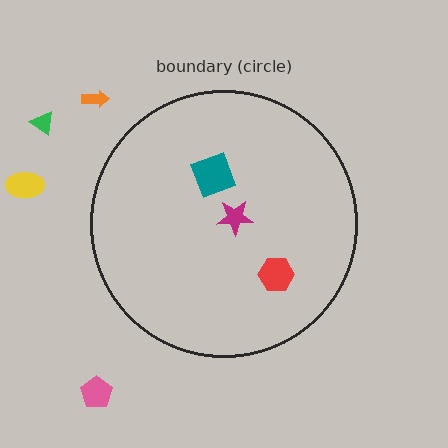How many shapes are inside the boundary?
3 inside, 4 outside.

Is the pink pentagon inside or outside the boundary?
Outside.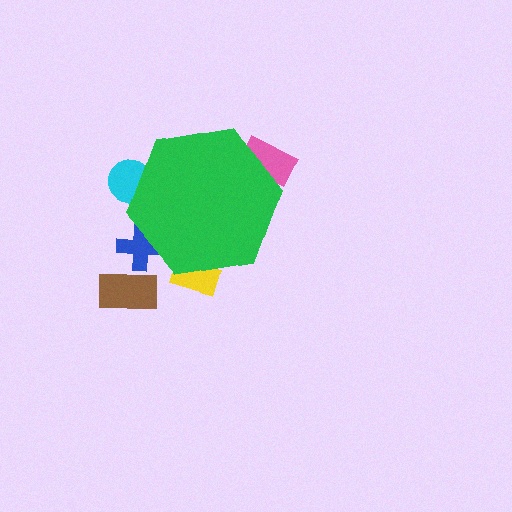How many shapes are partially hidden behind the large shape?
4 shapes are partially hidden.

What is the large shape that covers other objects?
A green hexagon.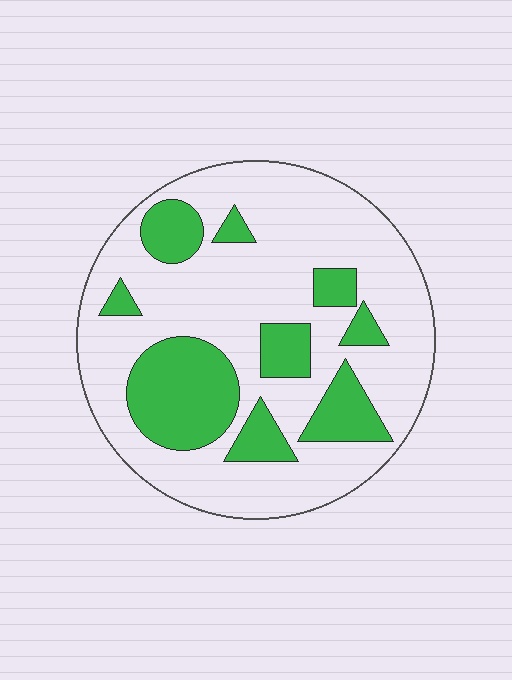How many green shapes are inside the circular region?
9.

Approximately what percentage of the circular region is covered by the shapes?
Approximately 25%.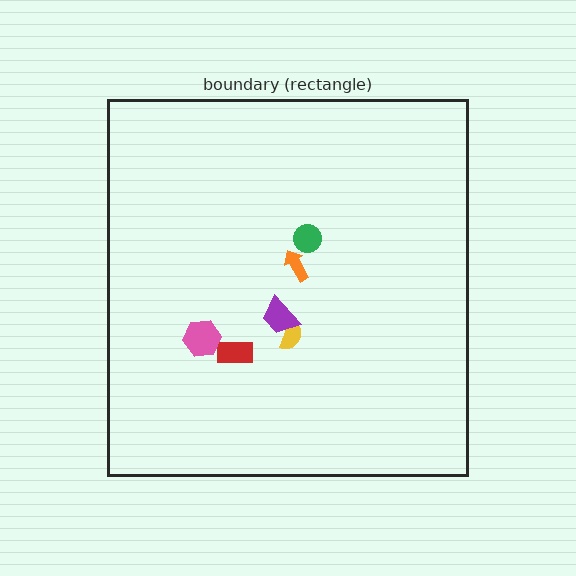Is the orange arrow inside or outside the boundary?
Inside.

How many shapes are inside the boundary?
6 inside, 0 outside.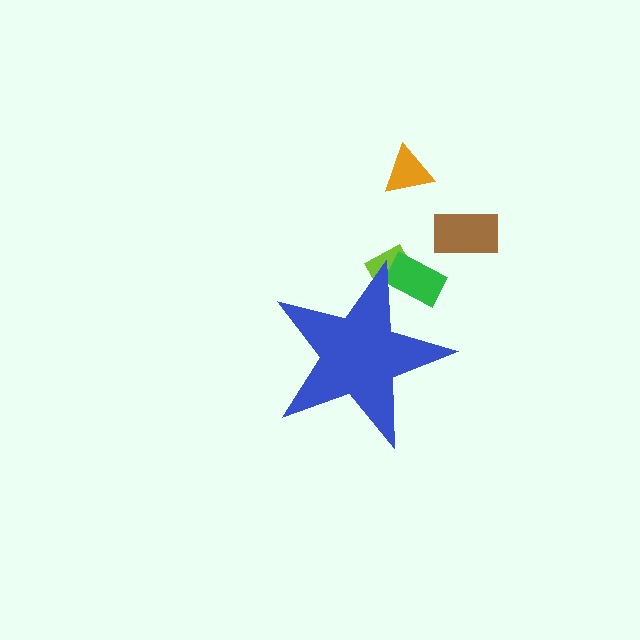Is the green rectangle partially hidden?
Yes, the green rectangle is partially hidden behind the blue star.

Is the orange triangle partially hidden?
No, the orange triangle is fully visible.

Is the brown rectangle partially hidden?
No, the brown rectangle is fully visible.